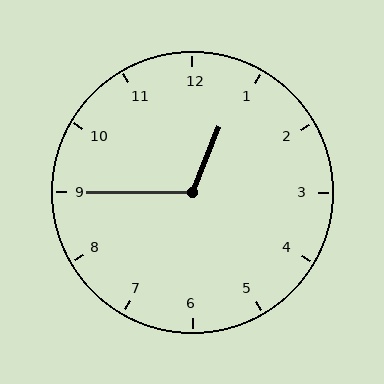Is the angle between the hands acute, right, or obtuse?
It is obtuse.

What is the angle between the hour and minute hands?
Approximately 112 degrees.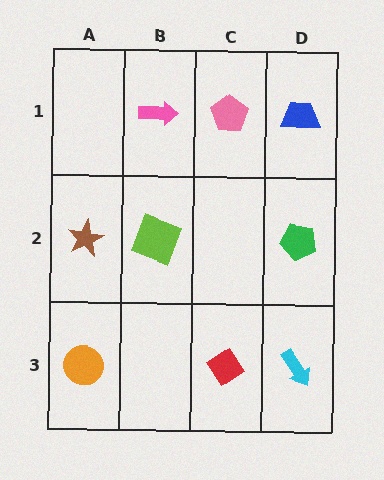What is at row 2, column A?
A brown star.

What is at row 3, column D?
A cyan arrow.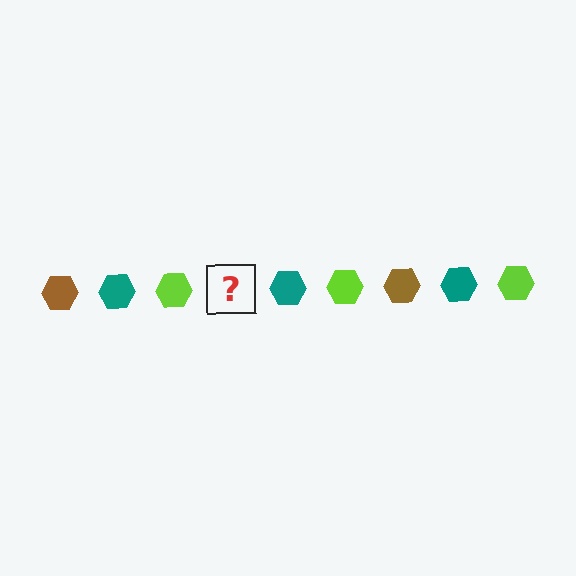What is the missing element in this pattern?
The missing element is a brown hexagon.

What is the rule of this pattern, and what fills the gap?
The rule is that the pattern cycles through brown, teal, lime hexagons. The gap should be filled with a brown hexagon.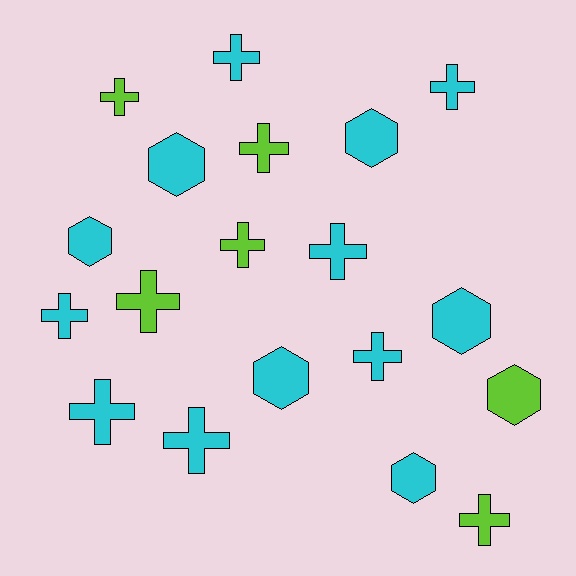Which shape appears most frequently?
Cross, with 12 objects.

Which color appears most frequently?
Cyan, with 13 objects.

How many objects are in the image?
There are 19 objects.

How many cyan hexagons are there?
There are 6 cyan hexagons.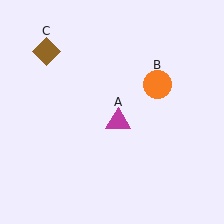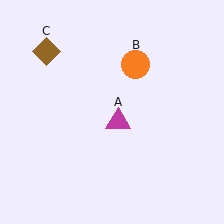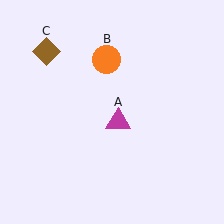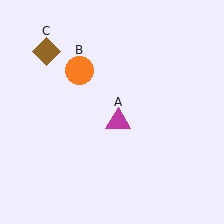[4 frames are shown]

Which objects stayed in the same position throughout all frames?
Magenta triangle (object A) and brown diamond (object C) remained stationary.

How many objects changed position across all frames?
1 object changed position: orange circle (object B).